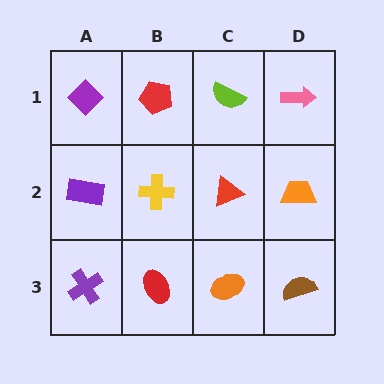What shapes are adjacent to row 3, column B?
A yellow cross (row 2, column B), a purple cross (row 3, column A), an orange ellipse (row 3, column C).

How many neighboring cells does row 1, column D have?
2.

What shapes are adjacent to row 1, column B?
A yellow cross (row 2, column B), a purple diamond (row 1, column A), a lime semicircle (row 1, column C).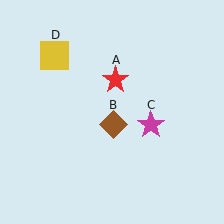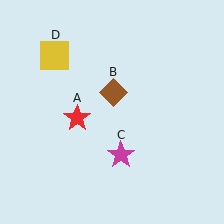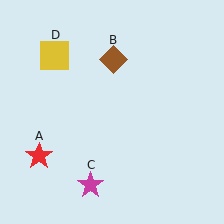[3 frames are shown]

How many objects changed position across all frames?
3 objects changed position: red star (object A), brown diamond (object B), magenta star (object C).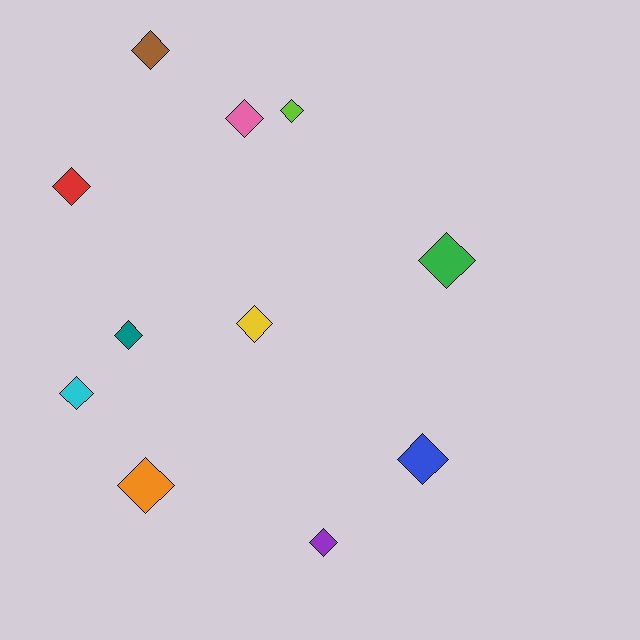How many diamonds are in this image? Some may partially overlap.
There are 11 diamonds.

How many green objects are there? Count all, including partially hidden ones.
There is 1 green object.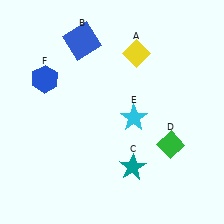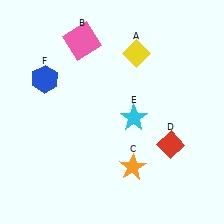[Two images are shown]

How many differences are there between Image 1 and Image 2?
There are 3 differences between the two images.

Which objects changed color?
B changed from blue to pink. C changed from teal to orange. D changed from green to red.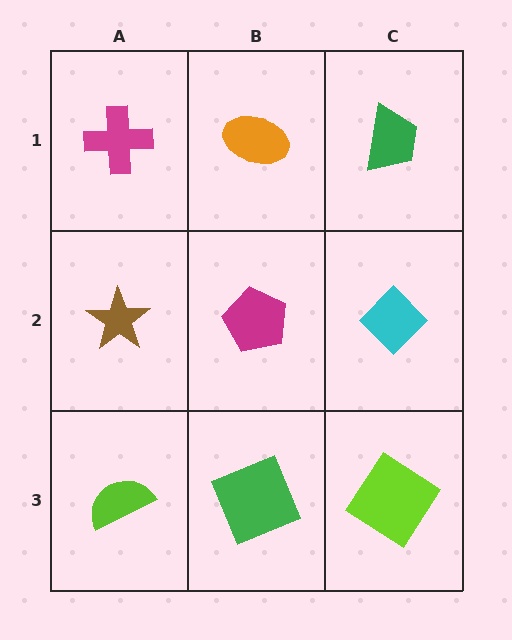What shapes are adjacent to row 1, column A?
A brown star (row 2, column A), an orange ellipse (row 1, column B).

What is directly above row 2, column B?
An orange ellipse.